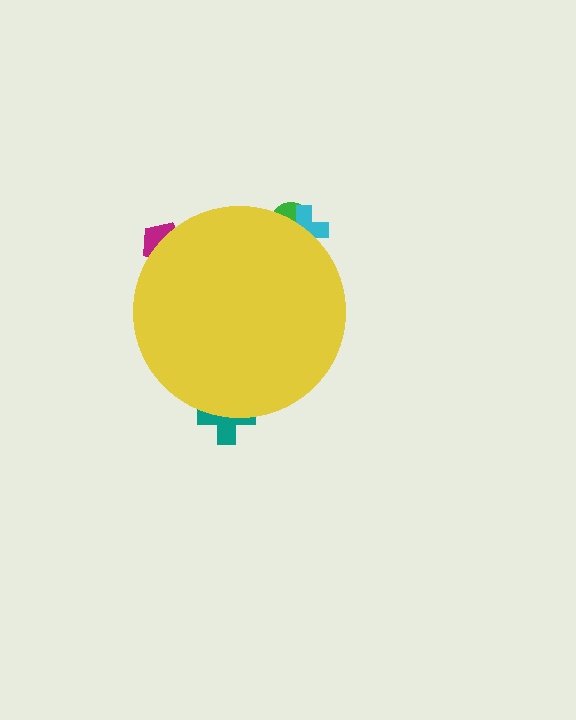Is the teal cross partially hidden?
Yes, the teal cross is partially hidden behind the yellow circle.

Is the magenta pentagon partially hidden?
Yes, the magenta pentagon is partially hidden behind the yellow circle.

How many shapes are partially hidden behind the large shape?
4 shapes are partially hidden.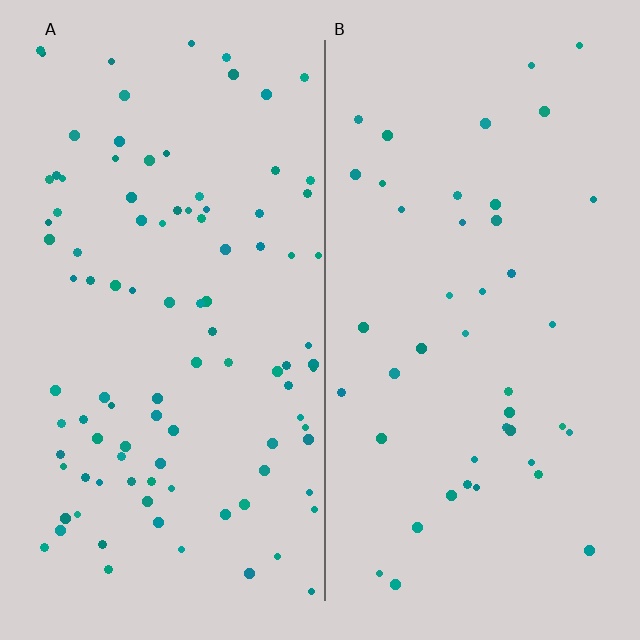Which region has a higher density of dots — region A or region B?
A (the left).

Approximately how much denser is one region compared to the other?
Approximately 2.3× — region A over region B.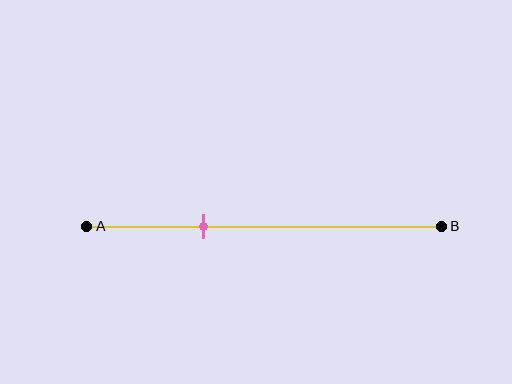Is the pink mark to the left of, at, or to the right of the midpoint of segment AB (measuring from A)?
The pink mark is to the left of the midpoint of segment AB.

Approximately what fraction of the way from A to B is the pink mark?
The pink mark is approximately 35% of the way from A to B.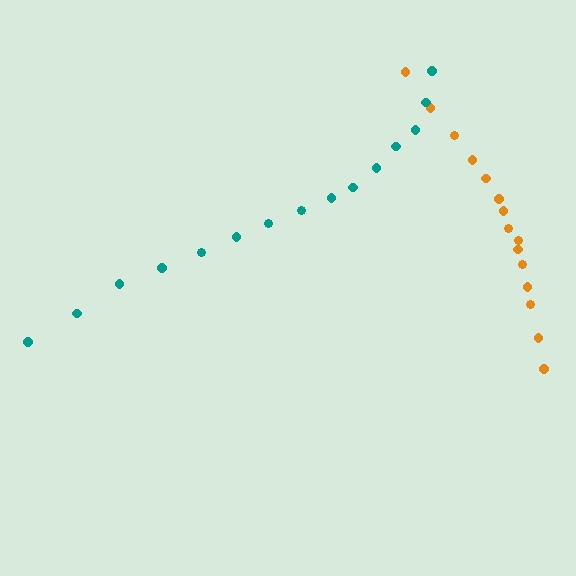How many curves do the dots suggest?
There are 2 distinct paths.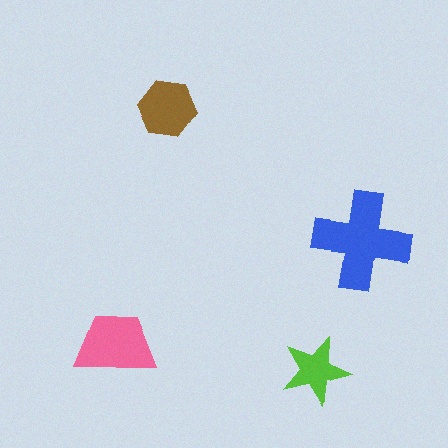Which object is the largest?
The blue cross.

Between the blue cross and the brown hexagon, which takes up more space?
The blue cross.